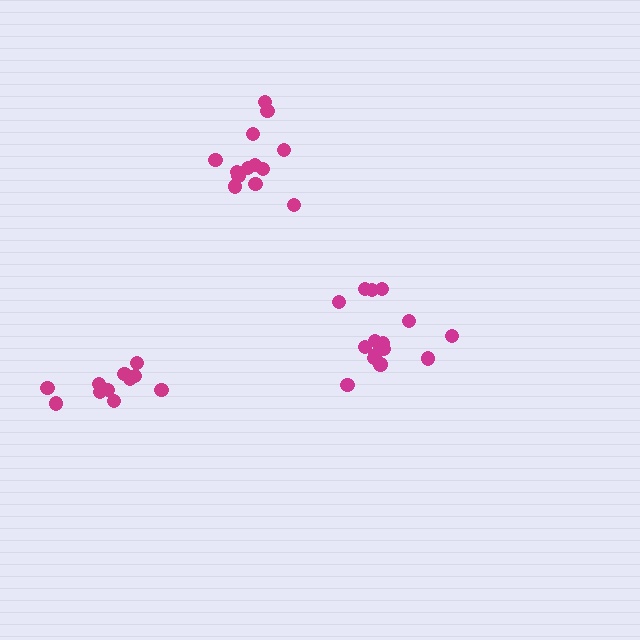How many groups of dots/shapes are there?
There are 3 groups.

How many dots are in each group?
Group 1: 11 dots, Group 2: 13 dots, Group 3: 15 dots (39 total).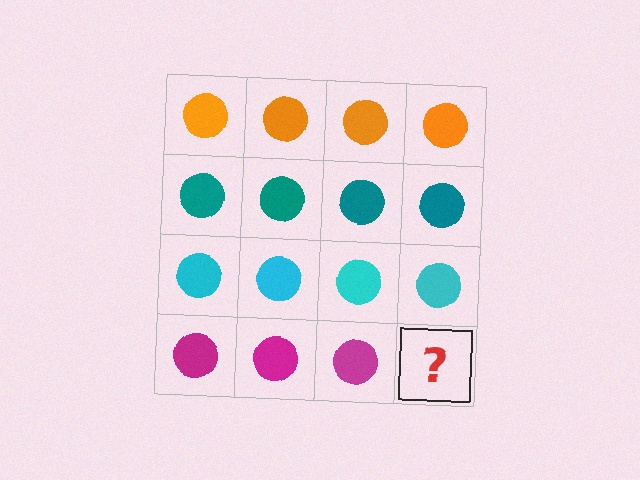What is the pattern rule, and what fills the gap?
The rule is that each row has a consistent color. The gap should be filled with a magenta circle.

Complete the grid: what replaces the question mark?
The question mark should be replaced with a magenta circle.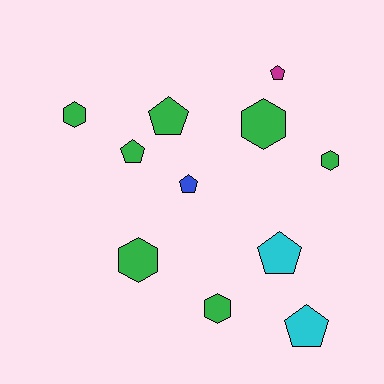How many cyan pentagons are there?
There are 2 cyan pentagons.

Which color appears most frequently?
Green, with 7 objects.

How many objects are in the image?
There are 11 objects.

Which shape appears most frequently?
Pentagon, with 6 objects.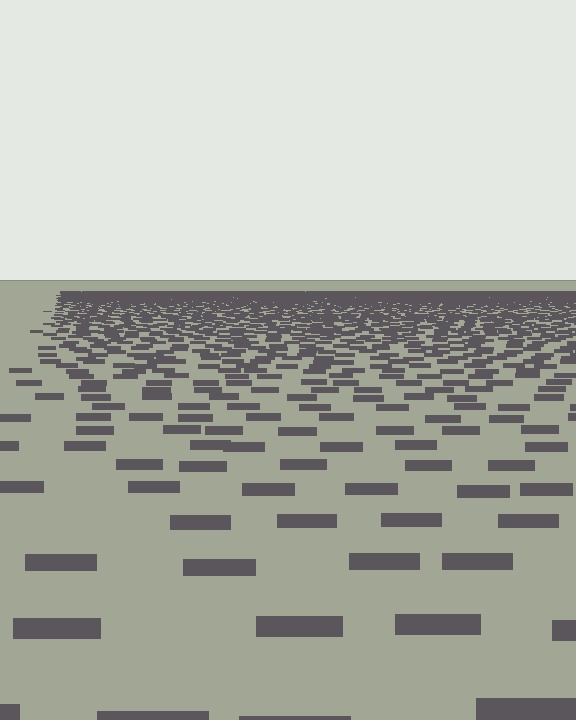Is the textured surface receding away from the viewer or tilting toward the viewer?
The surface is receding away from the viewer. Texture elements get smaller and denser toward the top.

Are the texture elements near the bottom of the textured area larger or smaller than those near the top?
Larger. Near the bottom, elements are closer to the viewer and appear at a bigger on-screen size.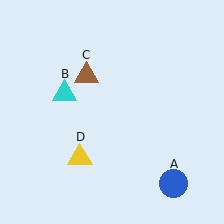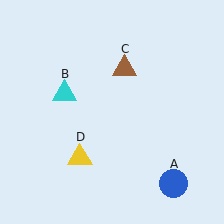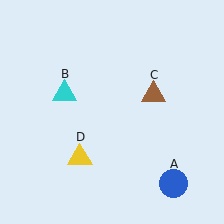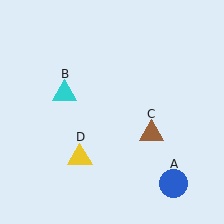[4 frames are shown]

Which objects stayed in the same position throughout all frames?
Blue circle (object A) and cyan triangle (object B) and yellow triangle (object D) remained stationary.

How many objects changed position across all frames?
1 object changed position: brown triangle (object C).